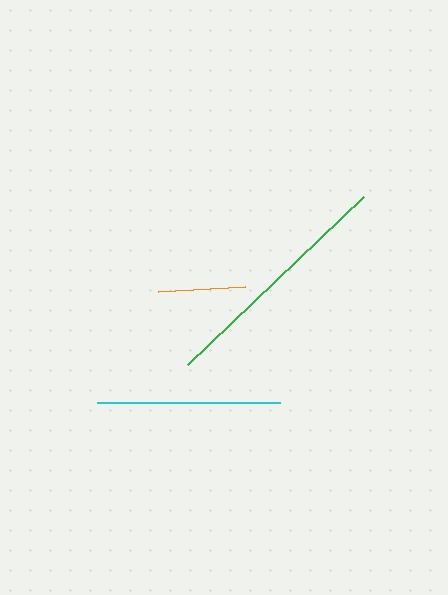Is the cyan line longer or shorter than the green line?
The green line is longer than the cyan line.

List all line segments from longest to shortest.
From longest to shortest: green, cyan, orange.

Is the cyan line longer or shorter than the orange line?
The cyan line is longer than the orange line.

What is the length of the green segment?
The green segment is approximately 243 pixels long.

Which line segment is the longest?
The green line is the longest at approximately 243 pixels.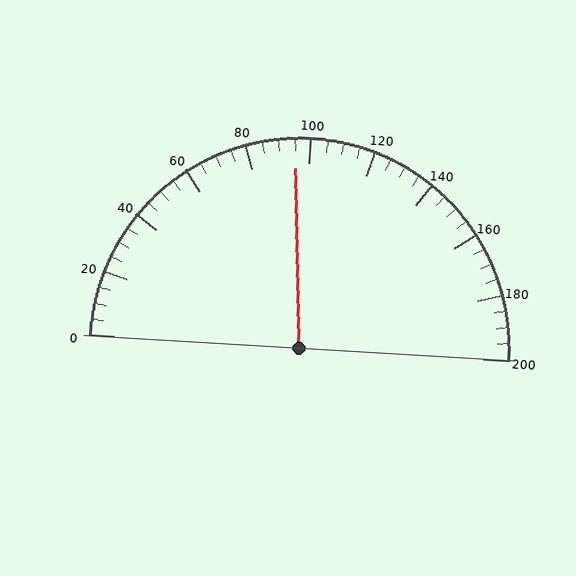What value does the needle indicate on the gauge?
The needle indicates approximately 95.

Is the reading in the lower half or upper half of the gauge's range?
The reading is in the lower half of the range (0 to 200).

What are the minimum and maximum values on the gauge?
The gauge ranges from 0 to 200.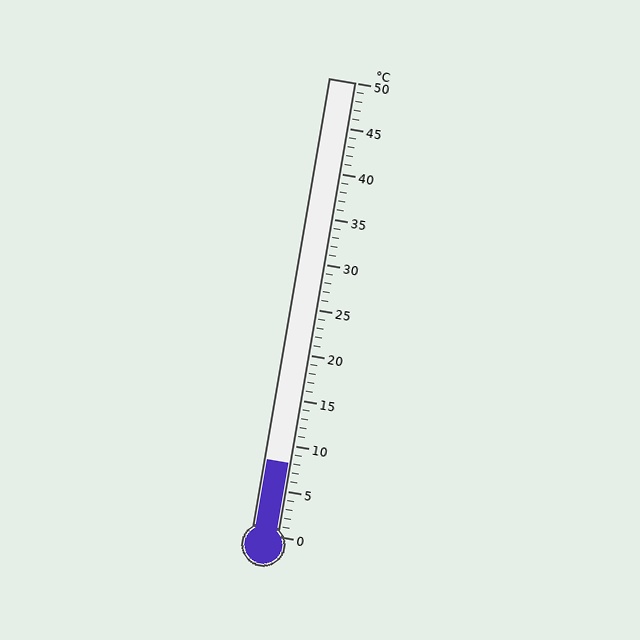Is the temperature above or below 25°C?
The temperature is below 25°C.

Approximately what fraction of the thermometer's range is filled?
The thermometer is filled to approximately 15% of its range.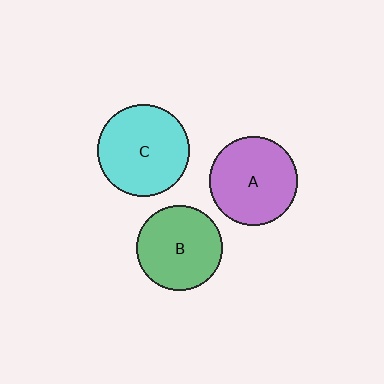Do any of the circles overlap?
No, none of the circles overlap.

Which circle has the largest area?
Circle C (cyan).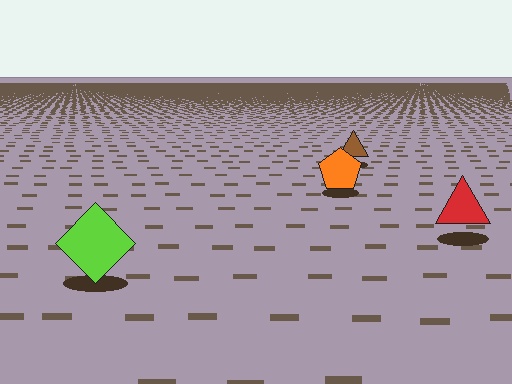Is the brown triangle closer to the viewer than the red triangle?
No. The red triangle is closer — you can tell from the texture gradient: the ground texture is coarser near it.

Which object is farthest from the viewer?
The brown triangle is farthest from the viewer. It appears smaller and the ground texture around it is denser.